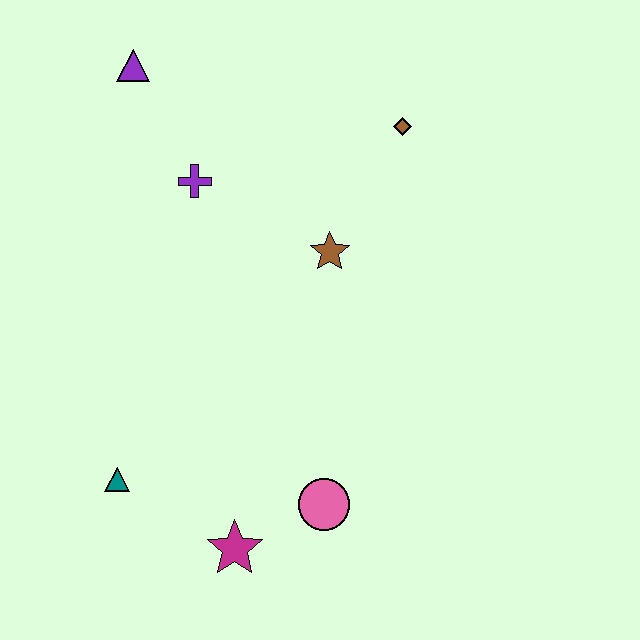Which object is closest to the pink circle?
The magenta star is closest to the pink circle.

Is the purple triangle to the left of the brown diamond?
Yes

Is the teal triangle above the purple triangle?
No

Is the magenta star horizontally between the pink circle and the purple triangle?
Yes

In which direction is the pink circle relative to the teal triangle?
The pink circle is to the right of the teal triangle.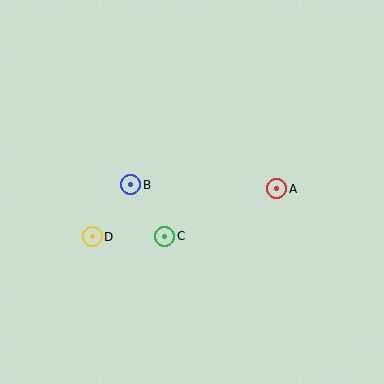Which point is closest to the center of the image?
Point C at (165, 236) is closest to the center.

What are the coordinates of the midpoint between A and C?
The midpoint between A and C is at (221, 213).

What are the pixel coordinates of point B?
Point B is at (131, 185).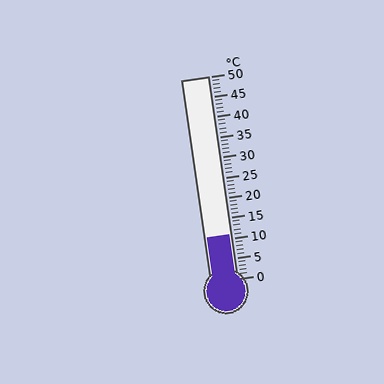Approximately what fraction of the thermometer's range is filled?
The thermometer is filled to approximately 20% of its range.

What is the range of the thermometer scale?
The thermometer scale ranges from 0°C to 50°C.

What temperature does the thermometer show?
The thermometer shows approximately 11°C.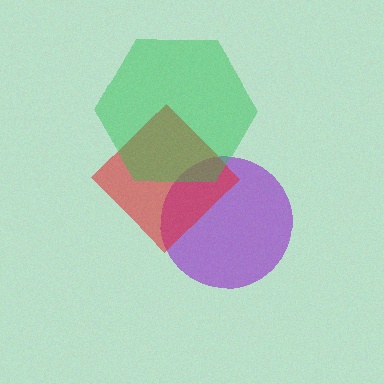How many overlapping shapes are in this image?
There are 3 overlapping shapes in the image.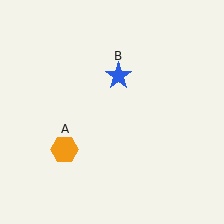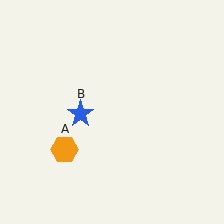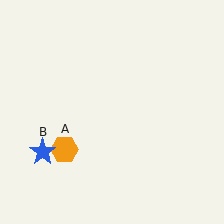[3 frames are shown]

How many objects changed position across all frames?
1 object changed position: blue star (object B).